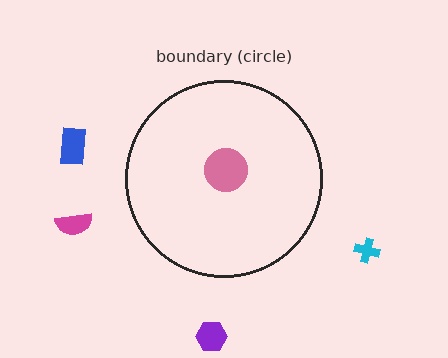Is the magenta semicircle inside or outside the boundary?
Outside.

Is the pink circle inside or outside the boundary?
Inside.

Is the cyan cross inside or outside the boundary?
Outside.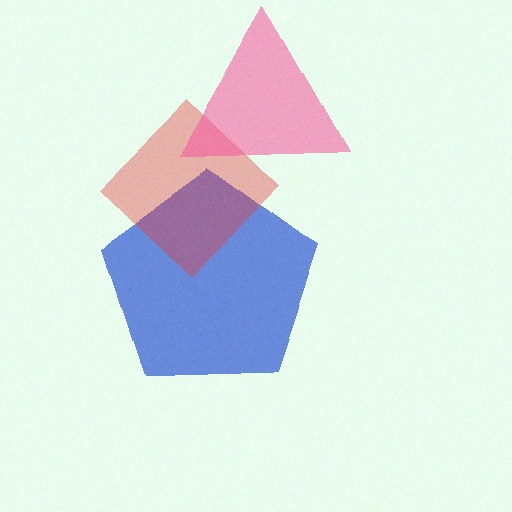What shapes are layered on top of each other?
The layered shapes are: a blue pentagon, a red diamond, a pink triangle.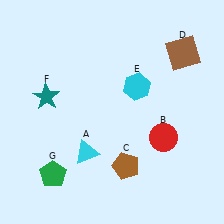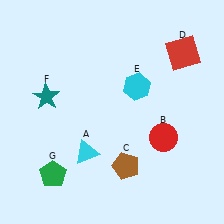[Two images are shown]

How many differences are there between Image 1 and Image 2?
There is 1 difference between the two images.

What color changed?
The square (D) changed from brown in Image 1 to red in Image 2.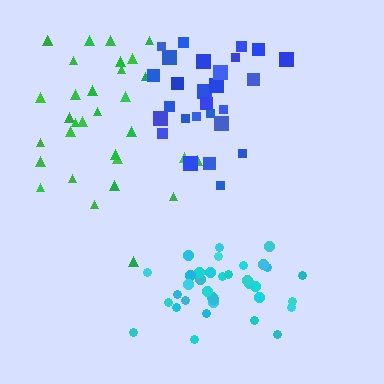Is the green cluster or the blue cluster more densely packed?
Blue.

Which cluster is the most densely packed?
Cyan.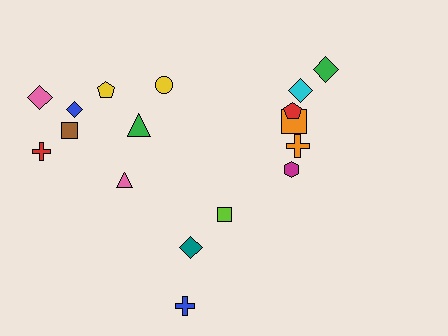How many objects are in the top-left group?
There are 8 objects.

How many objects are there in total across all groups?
There are 17 objects.